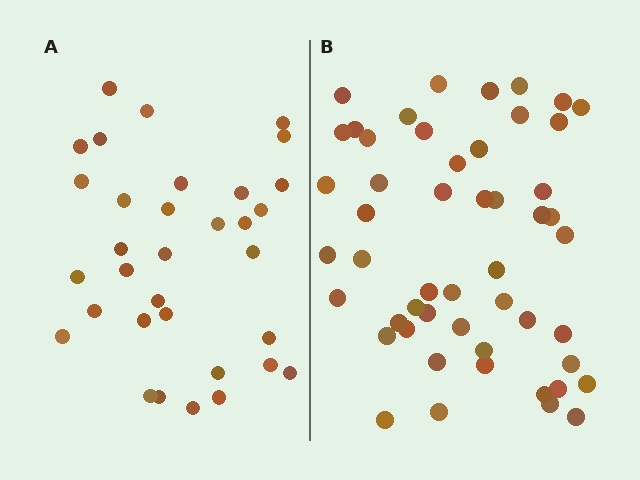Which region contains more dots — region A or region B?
Region B (the right region) has more dots.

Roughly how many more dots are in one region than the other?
Region B has approximately 20 more dots than region A.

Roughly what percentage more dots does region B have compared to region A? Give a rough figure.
About 55% more.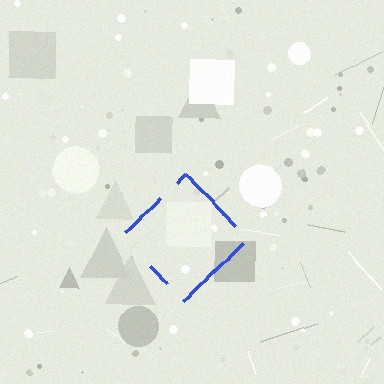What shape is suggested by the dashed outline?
The dashed outline suggests a diamond.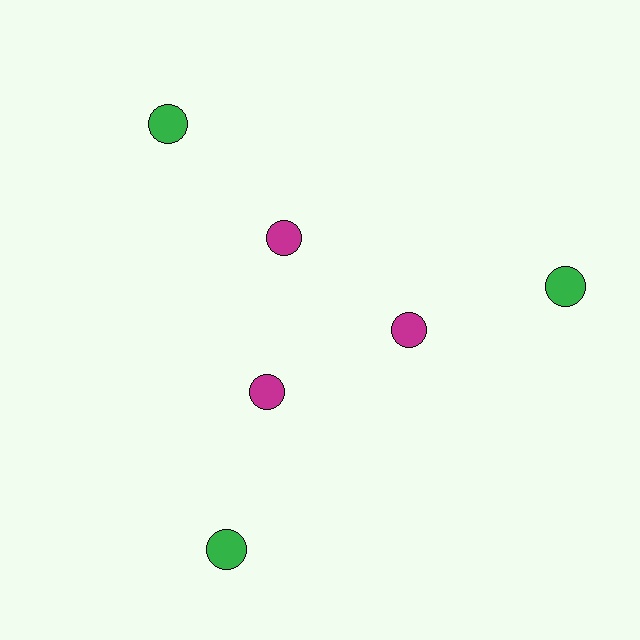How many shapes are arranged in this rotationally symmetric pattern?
There are 6 shapes, arranged in 3 groups of 2.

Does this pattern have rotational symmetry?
Yes, this pattern has 3-fold rotational symmetry. It looks the same after rotating 120 degrees around the center.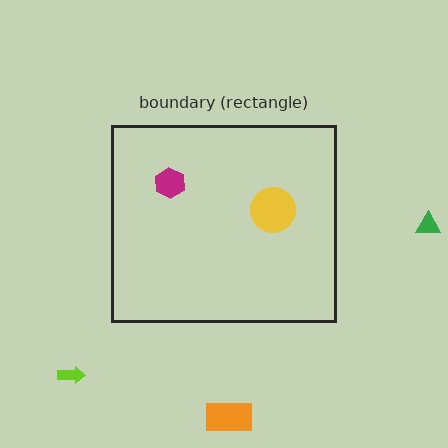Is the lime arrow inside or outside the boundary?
Outside.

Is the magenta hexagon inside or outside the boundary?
Inside.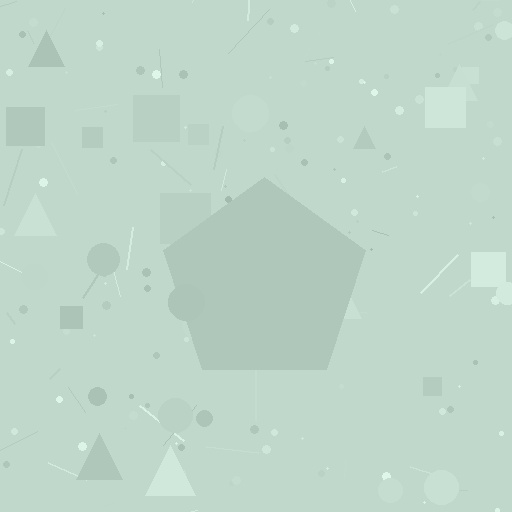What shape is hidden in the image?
A pentagon is hidden in the image.